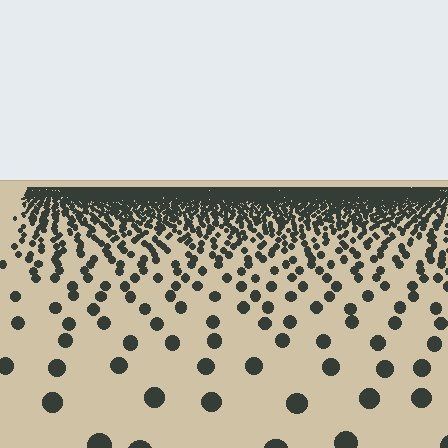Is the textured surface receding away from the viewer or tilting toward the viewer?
The surface is receding away from the viewer. Texture elements get smaller and denser toward the top.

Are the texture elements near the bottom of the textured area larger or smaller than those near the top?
Larger. Near the bottom, elements are closer to the viewer and appear at a bigger on-screen size.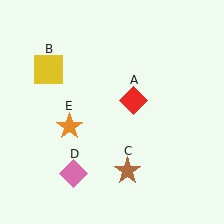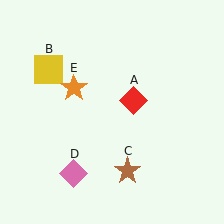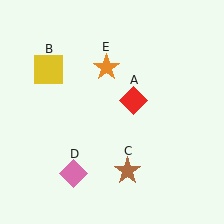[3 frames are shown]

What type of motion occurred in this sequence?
The orange star (object E) rotated clockwise around the center of the scene.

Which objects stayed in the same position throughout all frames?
Red diamond (object A) and yellow square (object B) and brown star (object C) and pink diamond (object D) remained stationary.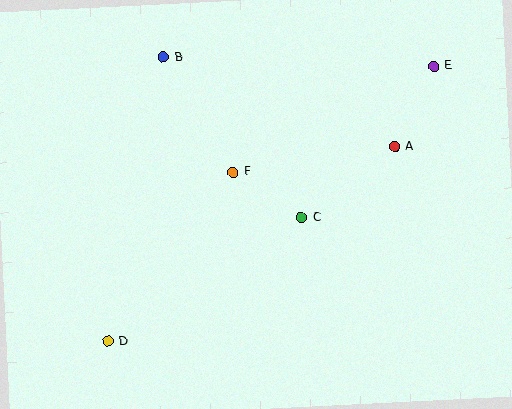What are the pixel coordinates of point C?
Point C is at (301, 217).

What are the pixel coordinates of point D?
Point D is at (108, 341).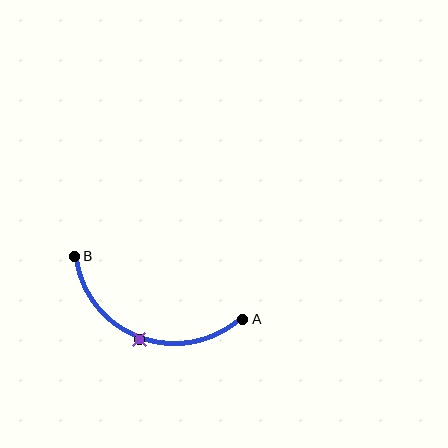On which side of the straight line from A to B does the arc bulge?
The arc bulges below the straight line connecting A and B.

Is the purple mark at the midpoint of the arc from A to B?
Yes. The purple mark lies on the arc at equal arc-length from both A and B — it is the arc midpoint.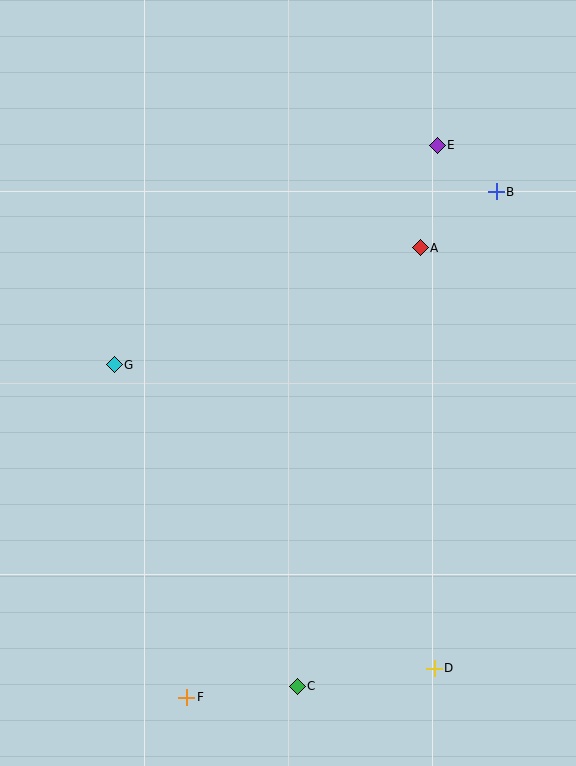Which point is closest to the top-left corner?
Point G is closest to the top-left corner.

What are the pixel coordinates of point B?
Point B is at (496, 192).